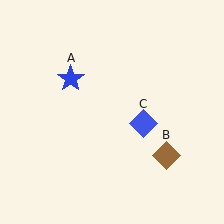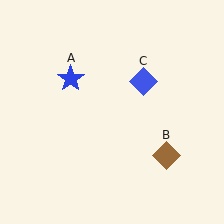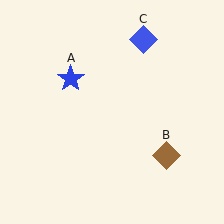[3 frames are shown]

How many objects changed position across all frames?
1 object changed position: blue diamond (object C).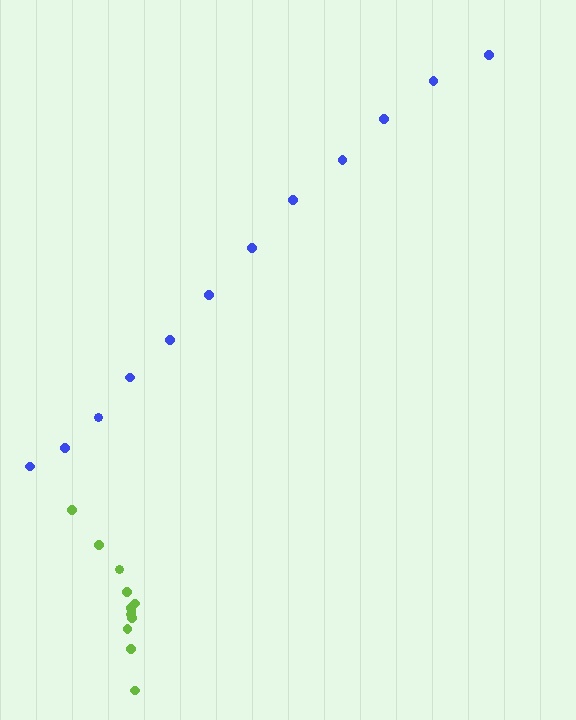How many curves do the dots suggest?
There are 2 distinct paths.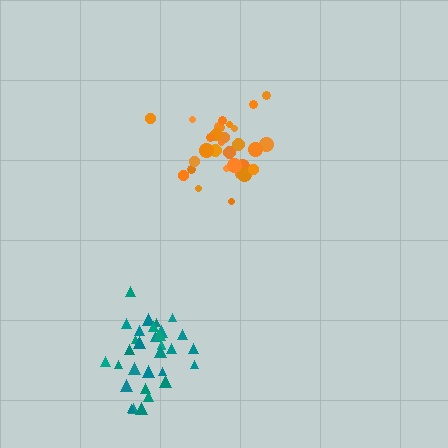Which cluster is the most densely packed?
Orange.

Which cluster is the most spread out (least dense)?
Teal.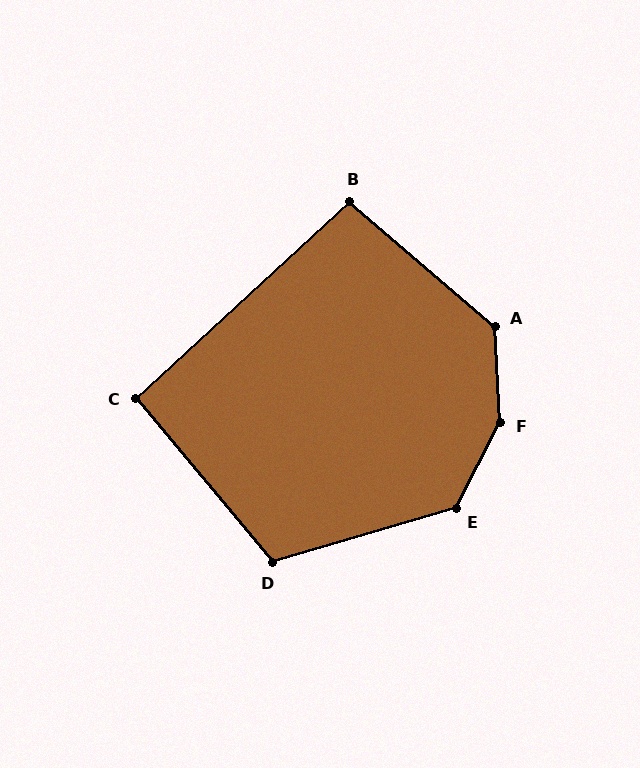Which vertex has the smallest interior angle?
C, at approximately 93 degrees.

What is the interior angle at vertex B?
Approximately 97 degrees (obtuse).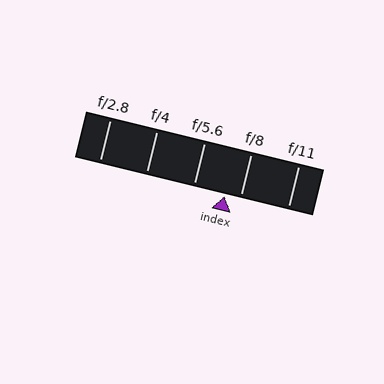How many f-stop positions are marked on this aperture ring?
There are 5 f-stop positions marked.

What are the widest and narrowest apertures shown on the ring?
The widest aperture shown is f/2.8 and the narrowest is f/11.